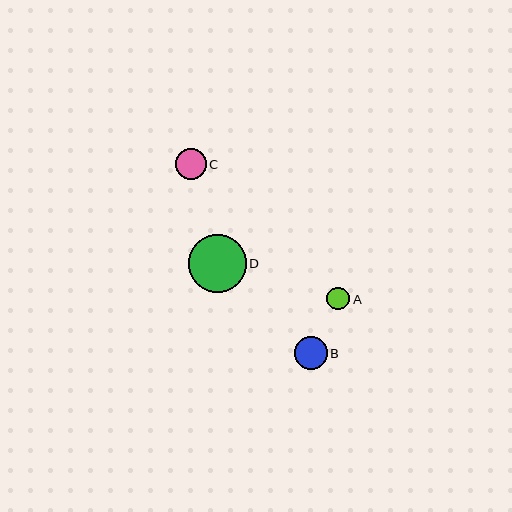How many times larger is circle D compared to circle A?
Circle D is approximately 2.6 times the size of circle A.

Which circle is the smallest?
Circle A is the smallest with a size of approximately 23 pixels.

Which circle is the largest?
Circle D is the largest with a size of approximately 58 pixels.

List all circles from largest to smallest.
From largest to smallest: D, B, C, A.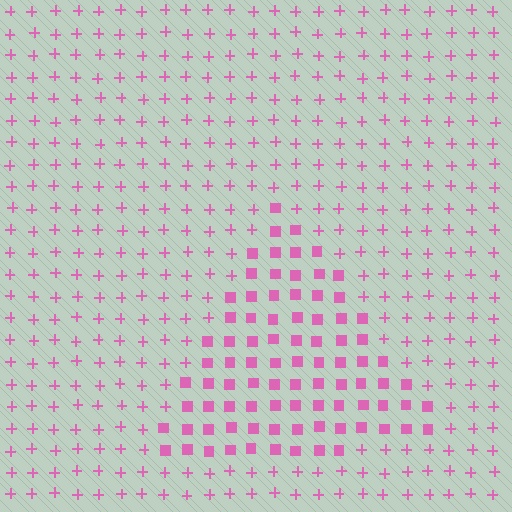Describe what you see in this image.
The image is filled with small pink elements arranged in a uniform grid. A triangle-shaped region contains squares, while the surrounding area contains plus signs. The boundary is defined purely by the change in element shape.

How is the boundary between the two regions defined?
The boundary is defined by a change in element shape: squares inside vs. plus signs outside. All elements share the same color and spacing.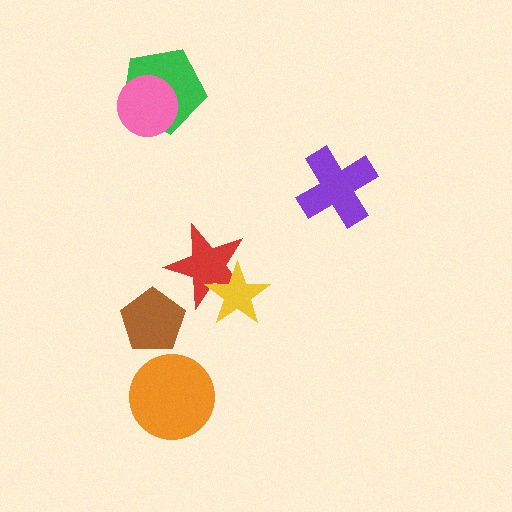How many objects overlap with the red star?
1 object overlaps with the red star.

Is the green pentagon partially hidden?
Yes, it is partially covered by another shape.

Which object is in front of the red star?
The yellow star is in front of the red star.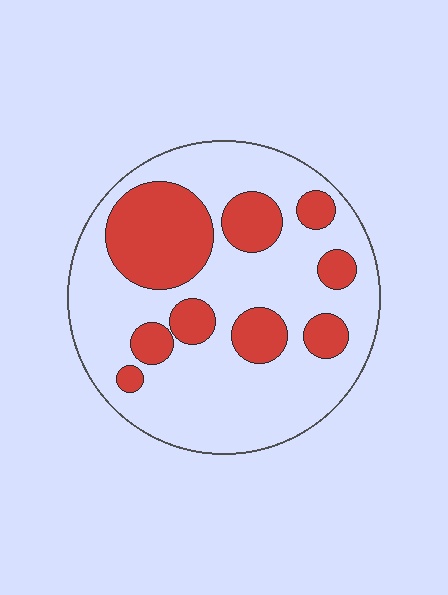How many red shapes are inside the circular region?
9.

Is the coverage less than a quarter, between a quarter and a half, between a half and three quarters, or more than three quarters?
Between a quarter and a half.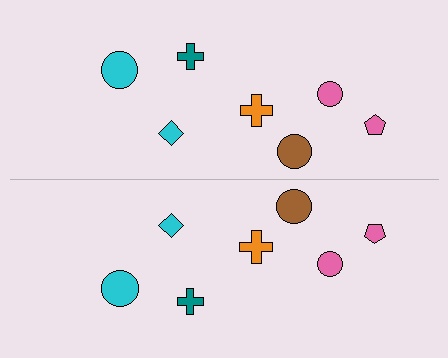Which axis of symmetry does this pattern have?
The pattern has a horizontal axis of symmetry running through the center of the image.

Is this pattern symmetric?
Yes, this pattern has bilateral (reflection) symmetry.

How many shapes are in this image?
There are 14 shapes in this image.